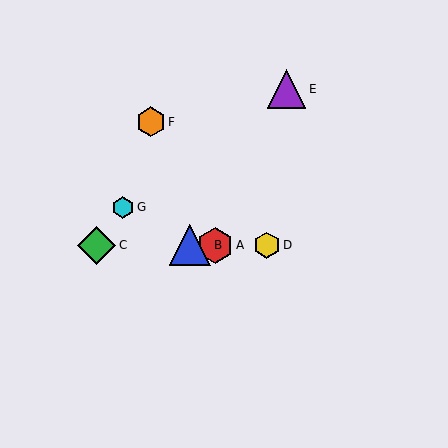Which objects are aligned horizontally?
Objects A, B, C, D are aligned horizontally.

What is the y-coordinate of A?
Object A is at y≈245.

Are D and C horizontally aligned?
Yes, both are at y≈245.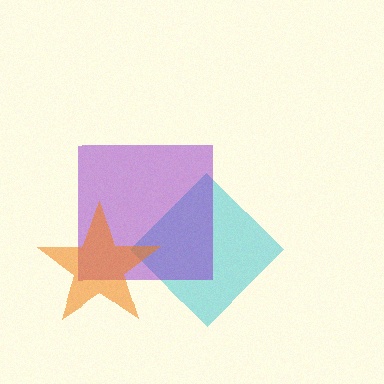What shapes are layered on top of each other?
The layered shapes are: a cyan diamond, a purple square, an orange star.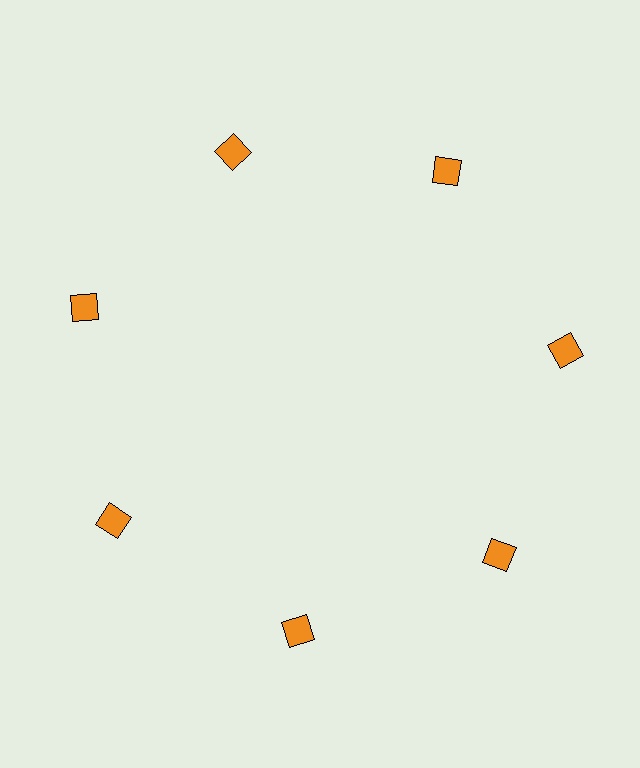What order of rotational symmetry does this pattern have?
This pattern has 7-fold rotational symmetry.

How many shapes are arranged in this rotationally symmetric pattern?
There are 7 shapes, arranged in 7 groups of 1.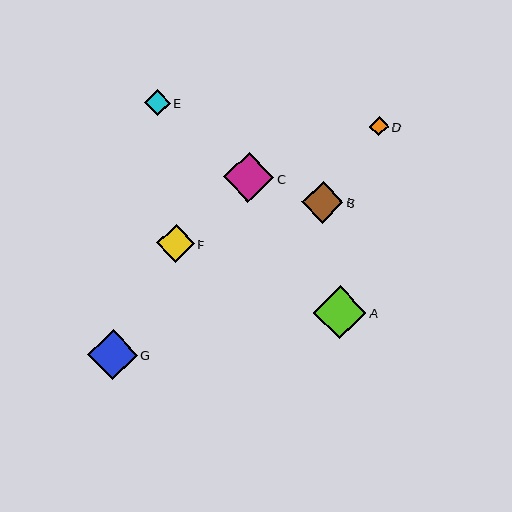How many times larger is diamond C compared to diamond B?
Diamond C is approximately 1.2 times the size of diamond B.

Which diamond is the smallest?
Diamond D is the smallest with a size of approximately 19 pixels.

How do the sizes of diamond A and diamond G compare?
Diamond A and diamond G are approximately the same size.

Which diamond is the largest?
Diamond A is the largest with a size of approximately 53 pixels.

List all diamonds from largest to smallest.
From largest to smallest: A, C, G, B, F, E, D.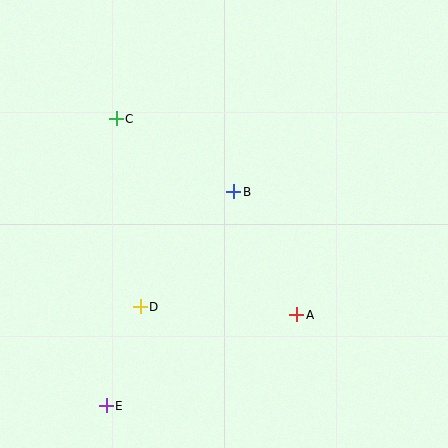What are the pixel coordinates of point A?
Point A is at (297, 315).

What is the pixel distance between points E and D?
The distance between E and D is 105 pixels.